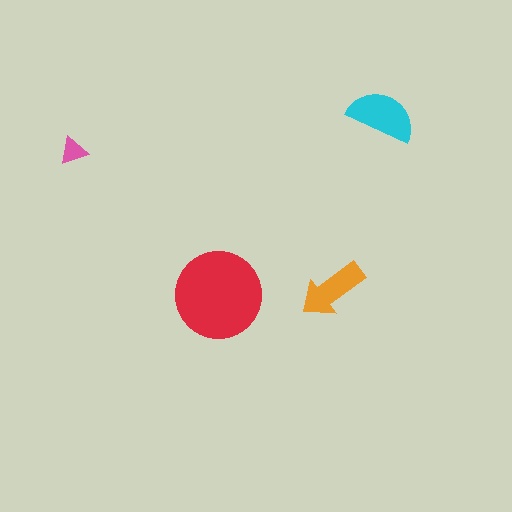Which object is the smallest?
The pink triangle.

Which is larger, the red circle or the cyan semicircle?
The red circle.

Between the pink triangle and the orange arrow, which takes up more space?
The orange arrow.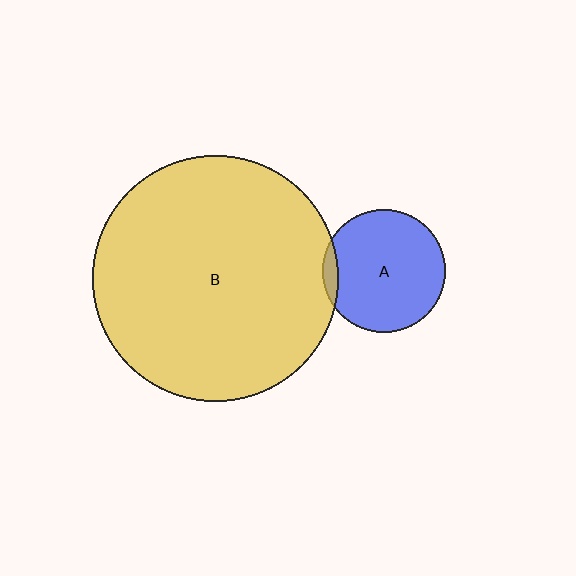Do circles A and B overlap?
Yes.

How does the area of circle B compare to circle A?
Approximately 4.0 times.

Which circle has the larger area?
Circle B (yellow).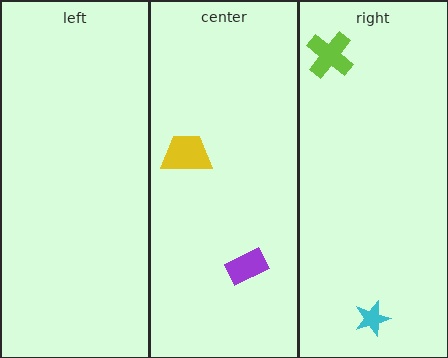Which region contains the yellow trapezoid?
The center region.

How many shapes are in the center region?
2.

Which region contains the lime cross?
The right region.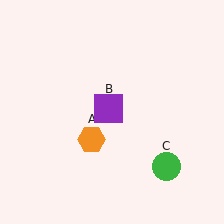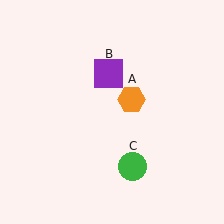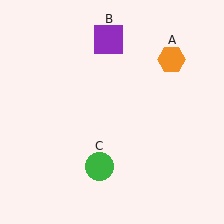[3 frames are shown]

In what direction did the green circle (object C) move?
The green circle (object C) moved left.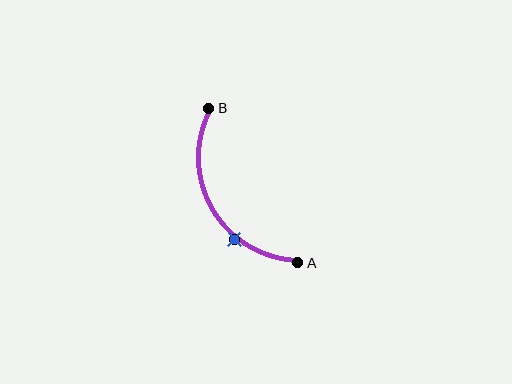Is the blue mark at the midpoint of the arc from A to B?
No. The blue mark lies on the arc but is closer to endpoint A. The arc midpoint would be at the point on the curve equidistant along the arc from both A and B.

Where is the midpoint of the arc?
The arc midpoint is the point on the curve farthest from the straight line joining A and B. It sits to the left of that line.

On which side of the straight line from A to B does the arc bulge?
The arc bulges to the left of the straight line connecting A and B.